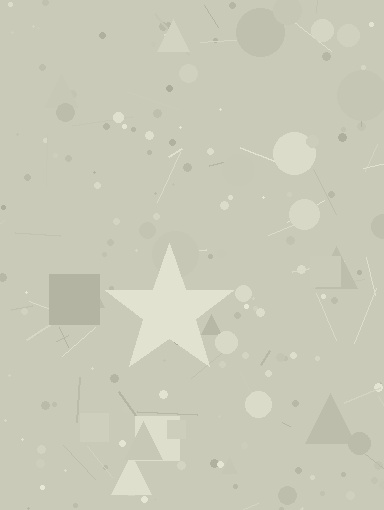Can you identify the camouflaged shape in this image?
The camouflaged shape is a star.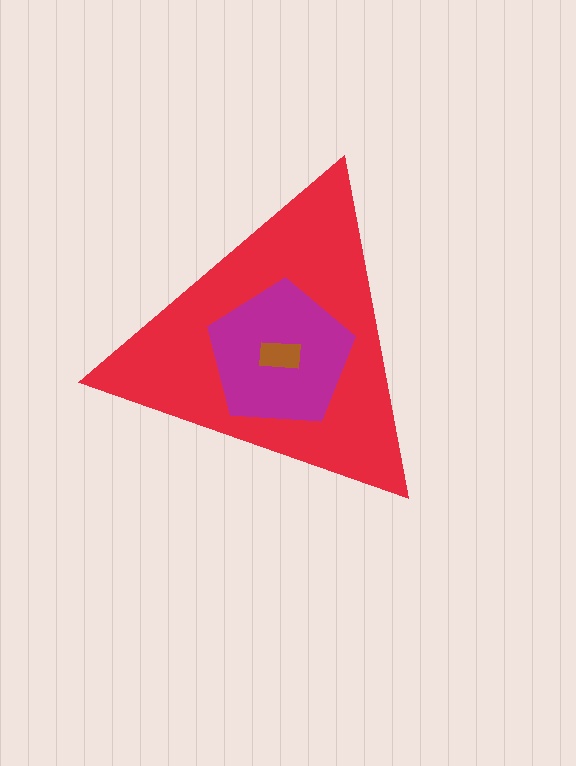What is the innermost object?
The brown rectangle.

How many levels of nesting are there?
3.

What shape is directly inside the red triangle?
The magenta pentagon.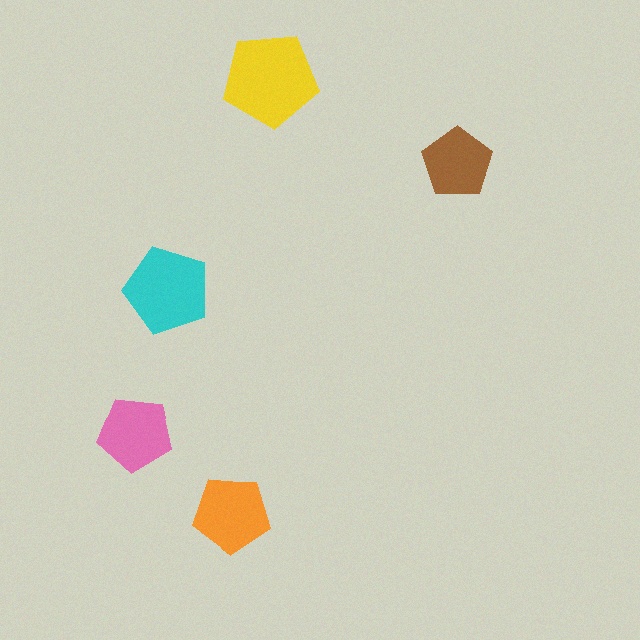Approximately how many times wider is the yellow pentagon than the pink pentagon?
About 1.5 times wider.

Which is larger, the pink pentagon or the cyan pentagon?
The cyan one.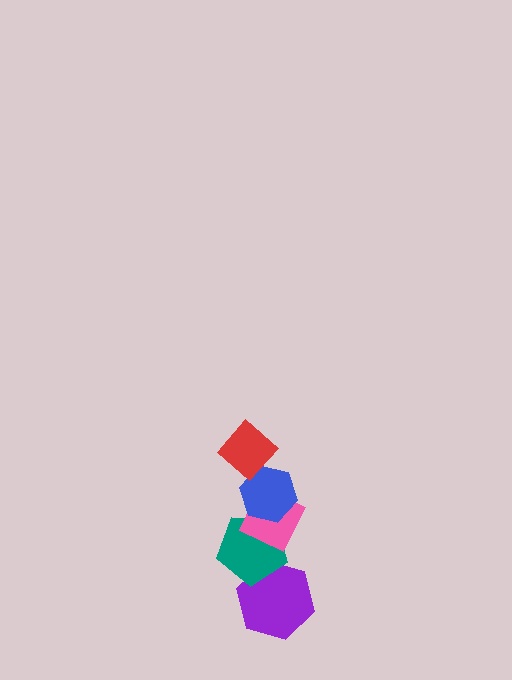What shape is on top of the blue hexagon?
The red diamond is on top of the blue hexagon.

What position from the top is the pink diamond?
The pink diamond is 3rd from the top.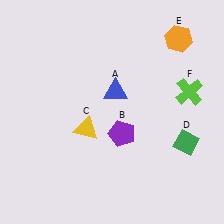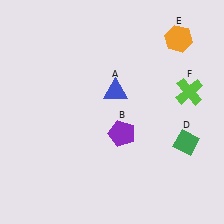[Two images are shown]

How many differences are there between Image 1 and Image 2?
There is 1 difference between the two images.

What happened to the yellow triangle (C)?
The yellow triangle (C) was removed in Image 2. It was in the bottom-left area of Image 1.